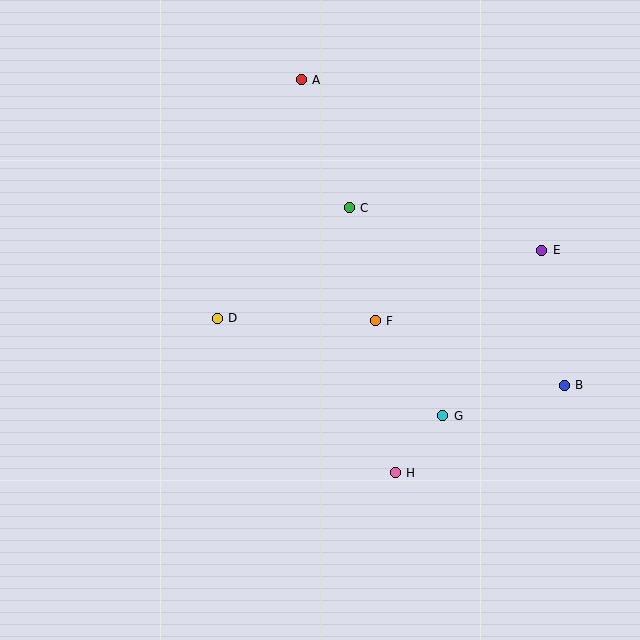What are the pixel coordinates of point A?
Point A is at (301, 80).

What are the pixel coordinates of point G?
Point G is at (443, 416).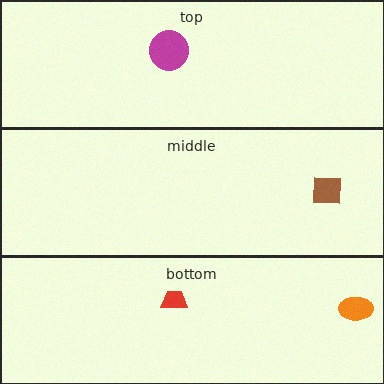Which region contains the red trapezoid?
The bottom region.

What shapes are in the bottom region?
The orange ellipse, the red trapezoid.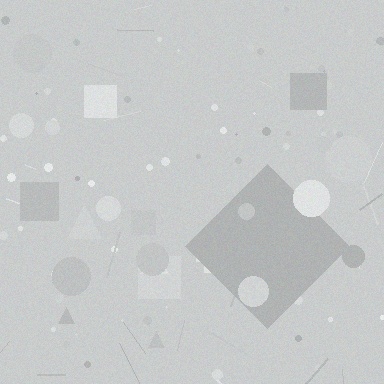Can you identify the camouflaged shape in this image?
The camouflaged shape is a diamond.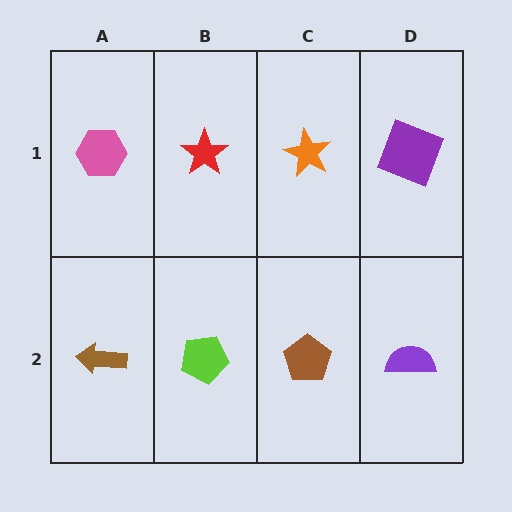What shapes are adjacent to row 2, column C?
An orange star (row 1, column C), a lime pentagon (row 2, column B), a purple semicircle (row 2, column D).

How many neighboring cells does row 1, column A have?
2.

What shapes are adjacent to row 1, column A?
A brown arrow (row 2, column A), a red star (row 1, column B).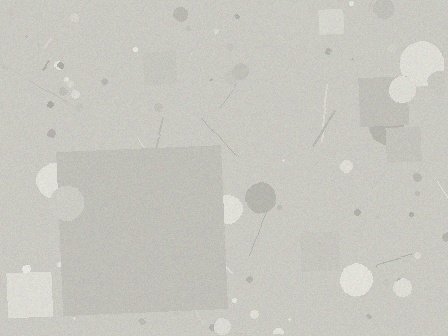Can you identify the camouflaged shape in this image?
The camouflaged shape is a square.